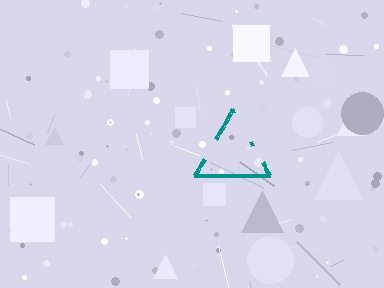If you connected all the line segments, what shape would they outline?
They would outline a triangle.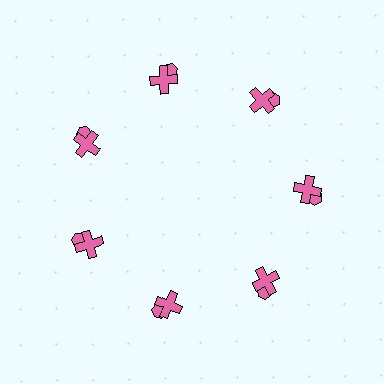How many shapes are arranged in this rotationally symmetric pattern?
There are 14 shapes, arranged in 7 groups of 2.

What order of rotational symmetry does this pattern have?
This pattern has 7-fold rotational symmetry.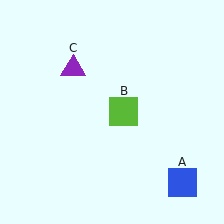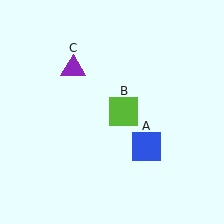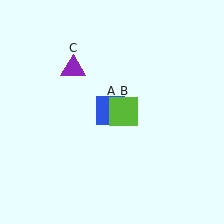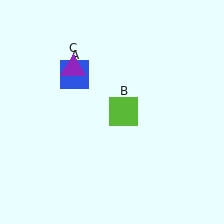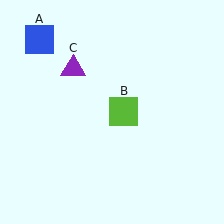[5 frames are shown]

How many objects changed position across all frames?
1 object changed position: blue square (object A).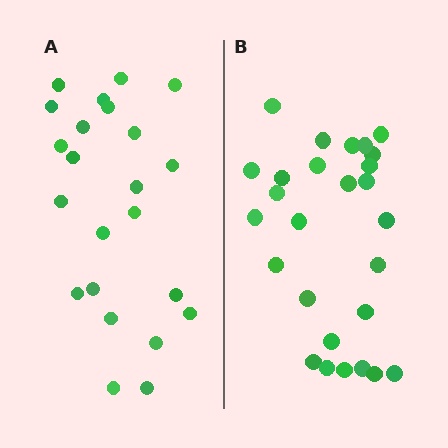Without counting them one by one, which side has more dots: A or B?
Region B (the right region) has more dots.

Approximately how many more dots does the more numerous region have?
Region B has about 4 more dots than region A.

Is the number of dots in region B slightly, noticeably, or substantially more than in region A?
Region B has only slightly more — the two regions are fairly close. The ratio is roughly 1.2 to 1.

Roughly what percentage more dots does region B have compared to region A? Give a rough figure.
About 15% more.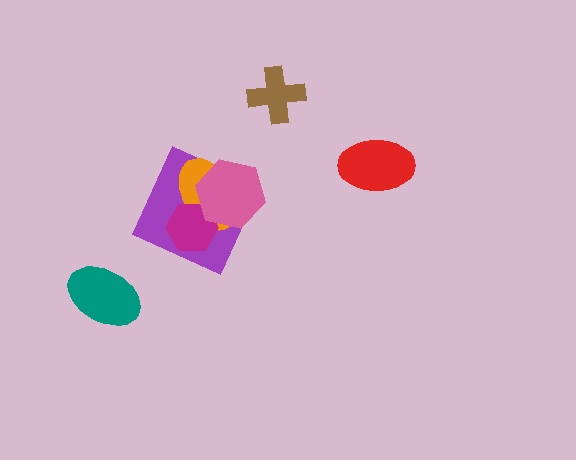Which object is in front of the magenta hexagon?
The pink hexagon is in front of the magenta hexagon.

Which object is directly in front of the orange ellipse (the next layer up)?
The magenta hexagon is directly in front of the orange ellipse.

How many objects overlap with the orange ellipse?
3 objects overlap with the orange ellipse.